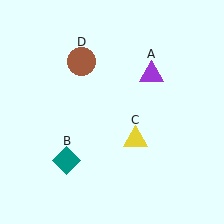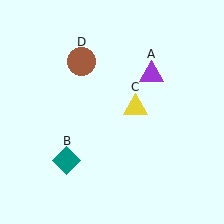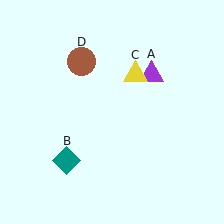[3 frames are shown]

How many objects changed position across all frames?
1 object changed position: yellow triangle (object C).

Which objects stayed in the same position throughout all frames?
Purple triangle (object A) and teal diamond (object B) and brown circle (object D) remained stationary.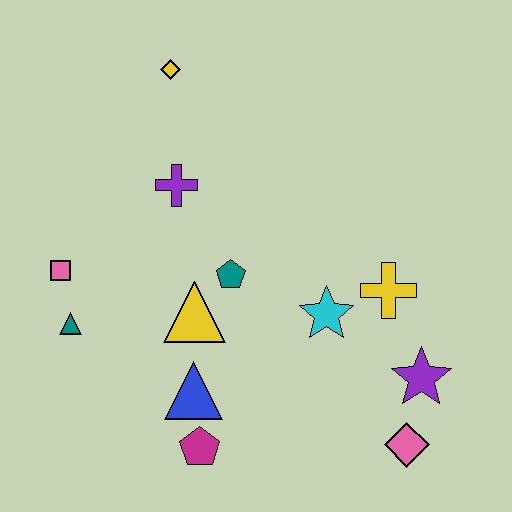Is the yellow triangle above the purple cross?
No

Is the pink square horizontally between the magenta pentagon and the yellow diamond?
No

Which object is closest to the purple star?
The pink diamond is closest to the purple star.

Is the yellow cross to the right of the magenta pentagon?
Yes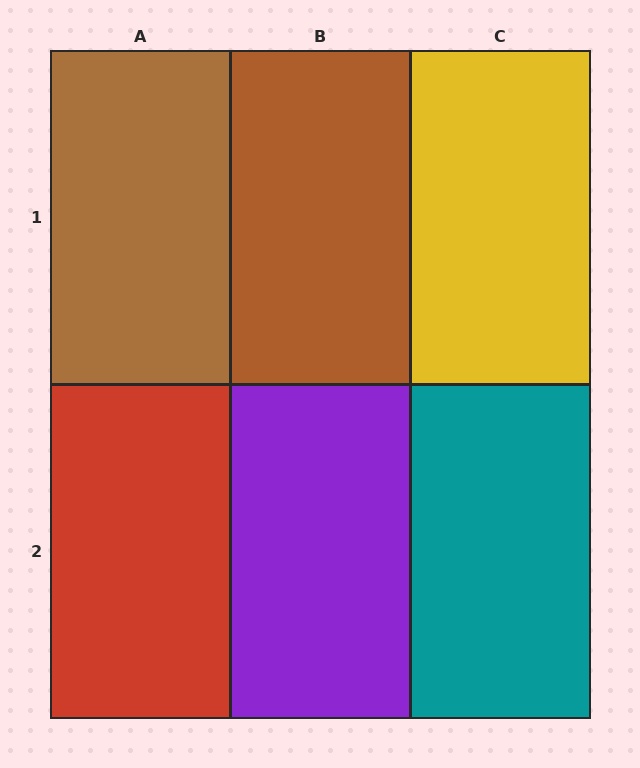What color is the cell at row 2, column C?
Teal.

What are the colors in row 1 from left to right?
Brown, brown, yellow.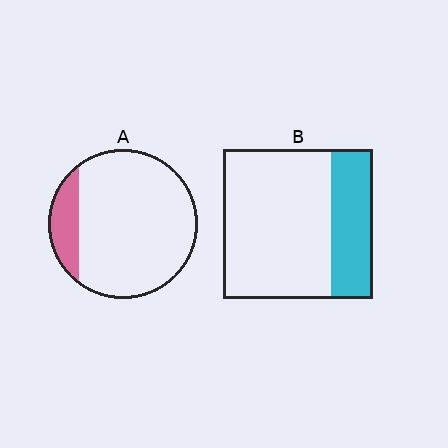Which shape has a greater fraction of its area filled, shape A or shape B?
Shape B.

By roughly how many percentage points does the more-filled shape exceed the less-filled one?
By roughly 15 percentage points (B over A).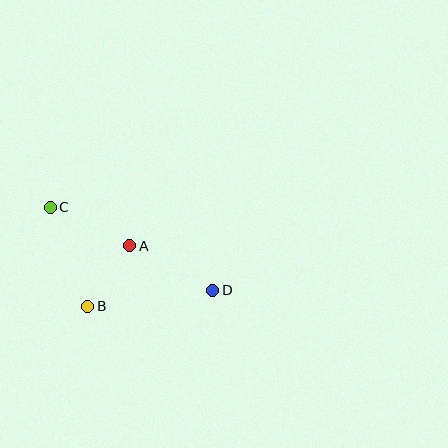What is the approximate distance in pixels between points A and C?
The distance between A and C is approximately 88 pixels.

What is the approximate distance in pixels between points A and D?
The distance between A and D is approximately 95 pixels.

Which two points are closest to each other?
Points A and B are closest to each other.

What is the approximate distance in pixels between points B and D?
The distance between B and D is approximately 126 pixels.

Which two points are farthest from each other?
Points C and D are farthest from each other.